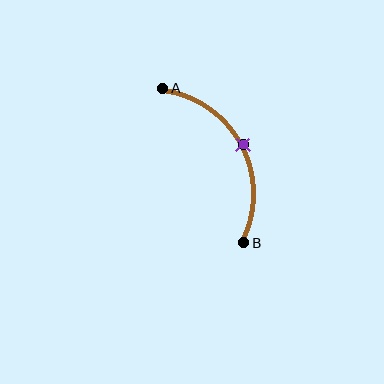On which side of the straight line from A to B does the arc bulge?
The arc bulges to the right of the straight line connecting A and B.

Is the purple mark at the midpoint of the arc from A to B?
Yes. The purple mark lies on the arc at equal arc-length from both A and B — it is the arc midpoint.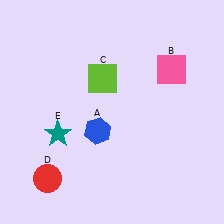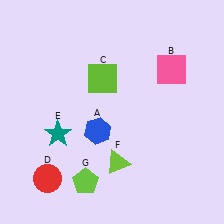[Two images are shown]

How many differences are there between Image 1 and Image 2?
There are 2 differences between the two images.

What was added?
A lime triangle (F), a lime pentagon (G) were added in Image 2.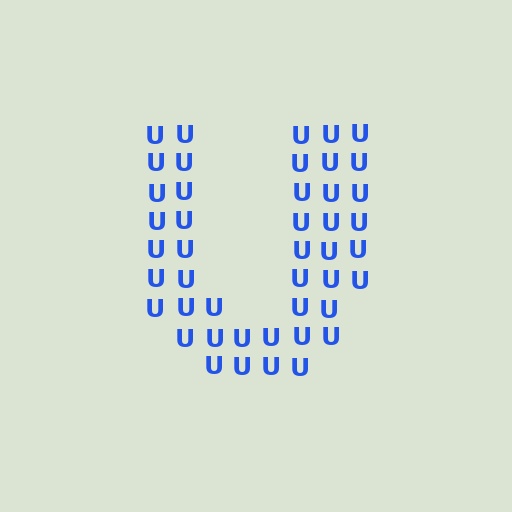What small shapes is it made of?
It is made of small letter U's.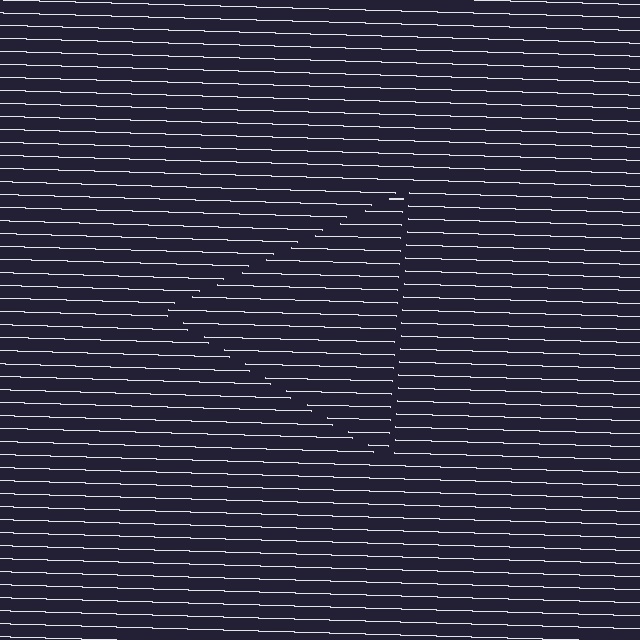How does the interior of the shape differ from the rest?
The interior of the shape contains the same grating, shifted by half a period — the contour is defined by the phase discontinuity where line-ends from the inner and outer gratings abut.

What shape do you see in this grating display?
An illusory triangle. The interior of the shape contains the same grating, shifted by half a period — the contour is defined by the phase discontinuity where line-ends from the inner and outer gratings abut.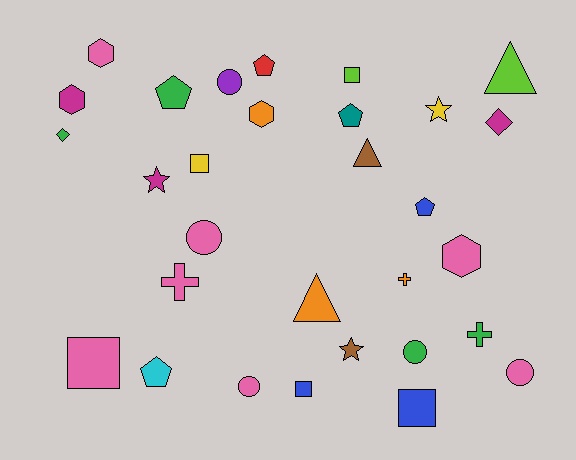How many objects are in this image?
There are 30 objects.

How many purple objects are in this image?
There is 1 purple object.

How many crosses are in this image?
There are 3 crosses.